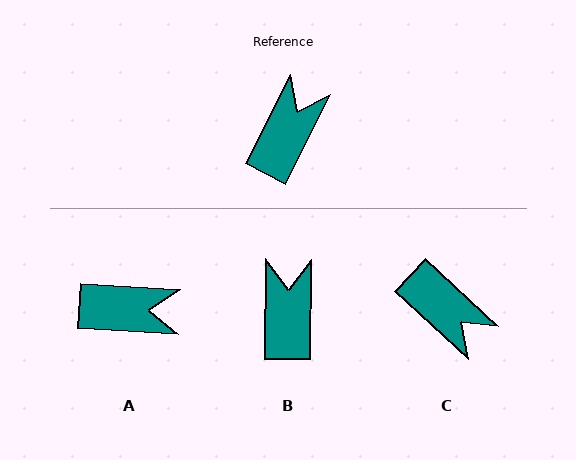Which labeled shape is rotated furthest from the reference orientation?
C, about 106 degrees away.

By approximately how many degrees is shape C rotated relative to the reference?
Approximately 106 degrees clockwise.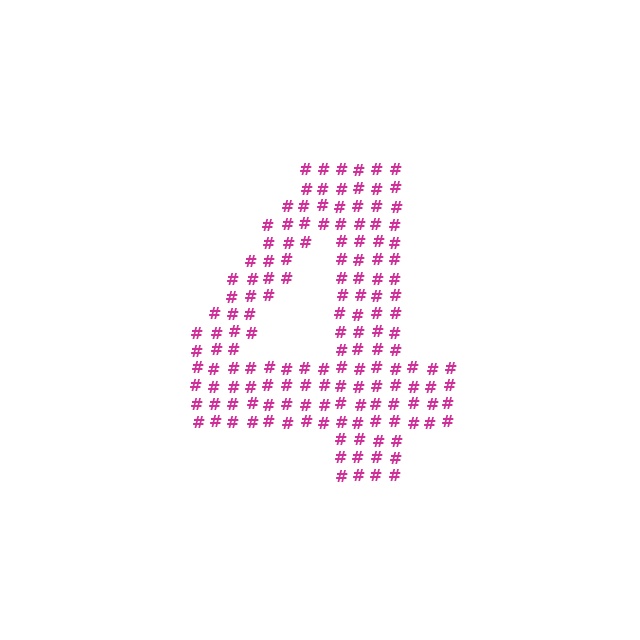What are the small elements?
The small elements are hash symbols.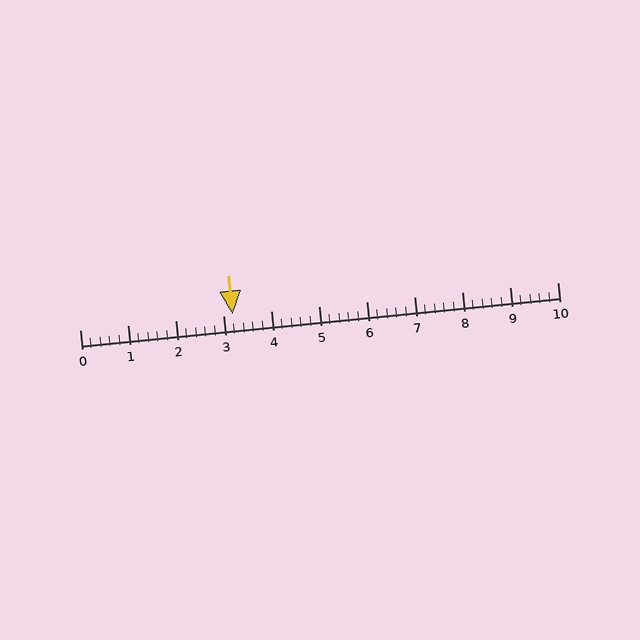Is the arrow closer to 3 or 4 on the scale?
The arrow is closer to 3.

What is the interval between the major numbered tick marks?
The major tick marks are spaced 1 units apart.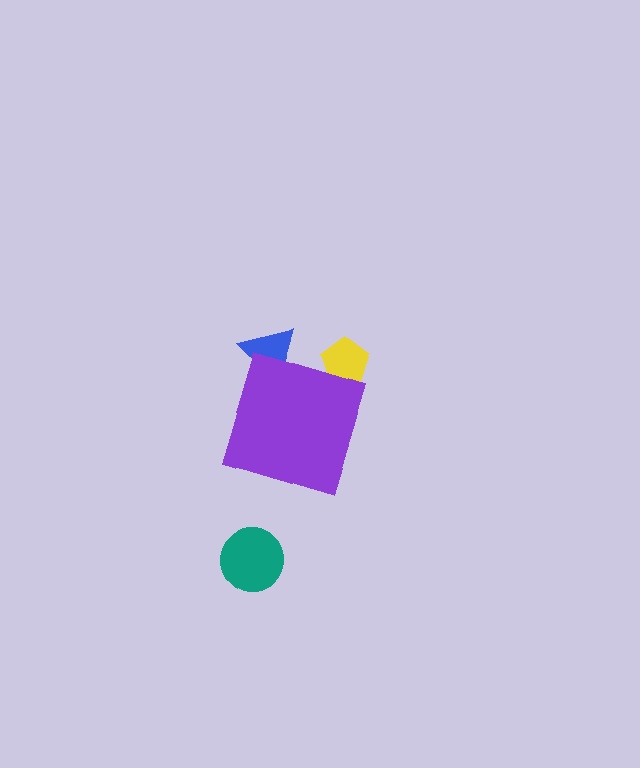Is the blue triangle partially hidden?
Yes, the blue triangle is partially hidden behind the purple diamond.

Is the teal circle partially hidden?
No, the teal circle is fully visible.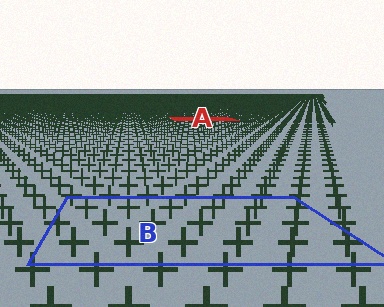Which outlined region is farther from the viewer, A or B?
Region A is farther from the viewer — the texture elements inside it appear smaller and more densely packed.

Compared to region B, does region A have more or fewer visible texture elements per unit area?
Region A has more texture elements per unit area — they are packed more densely because it is farther away.